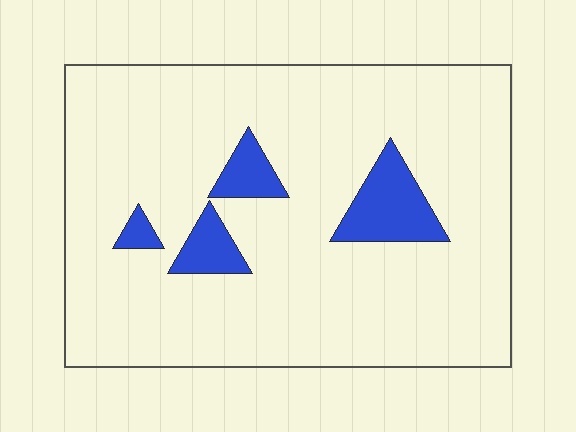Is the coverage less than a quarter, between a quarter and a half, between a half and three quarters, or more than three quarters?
Less than a quarter.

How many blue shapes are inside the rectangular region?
4.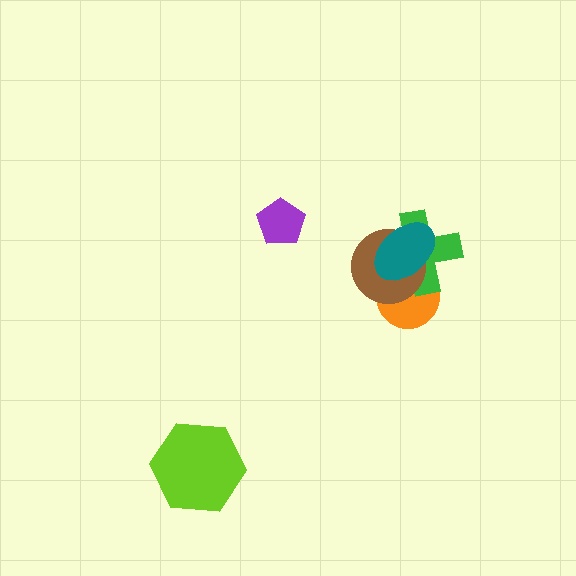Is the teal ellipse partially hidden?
No, no other shape covers it.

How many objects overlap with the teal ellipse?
3 objects overlap with the teal ellipse.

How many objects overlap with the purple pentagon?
0 objects overlap with the purple pentagon.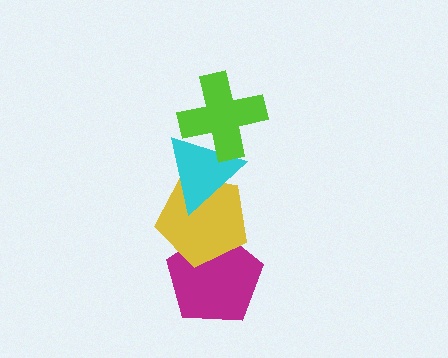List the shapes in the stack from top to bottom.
From top to bottom: the lime cross, the cyan triangle, the yellow pentagon, the magenta pentagon.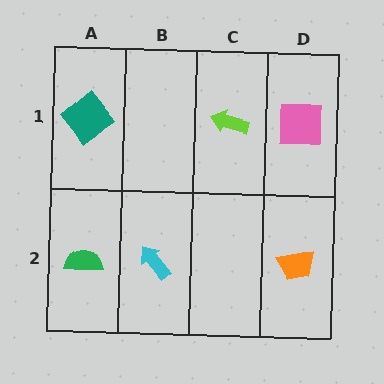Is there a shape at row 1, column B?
No, that cell is empty.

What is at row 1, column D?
A pink square.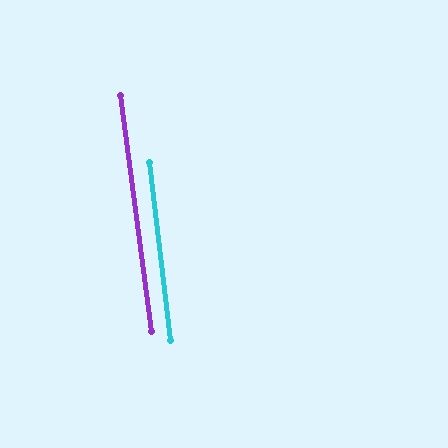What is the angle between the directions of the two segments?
Approximately 1 degree.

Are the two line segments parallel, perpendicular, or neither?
Parallel — their directions differ by only 0.7°.